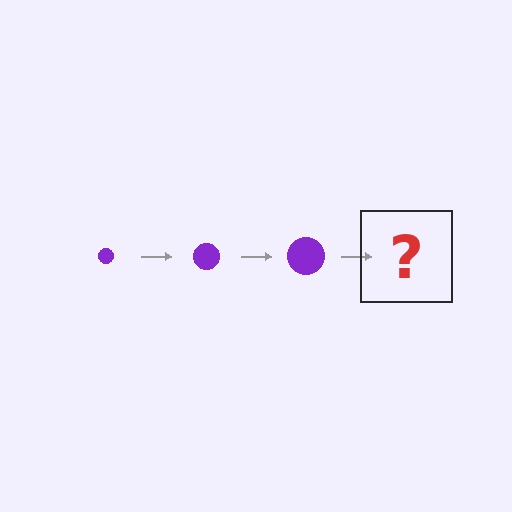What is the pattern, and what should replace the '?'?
The pattern is that the circle gets progressively larger each step. The '?' should be a purple circle, larger than the previous one.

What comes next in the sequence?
The next element should be a purple circle, larger than the previous one.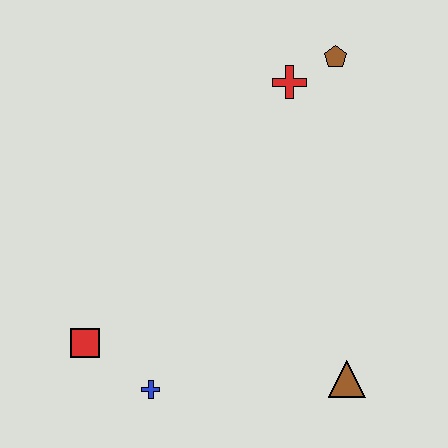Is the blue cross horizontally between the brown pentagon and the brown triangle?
No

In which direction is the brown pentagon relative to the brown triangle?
The brown pentagon is above the brown triangle.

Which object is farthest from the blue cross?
The brown pentagon is farthest from the blue cross.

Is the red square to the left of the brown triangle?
Yes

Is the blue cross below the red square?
Yes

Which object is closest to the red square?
The blue cross is closest to the red square.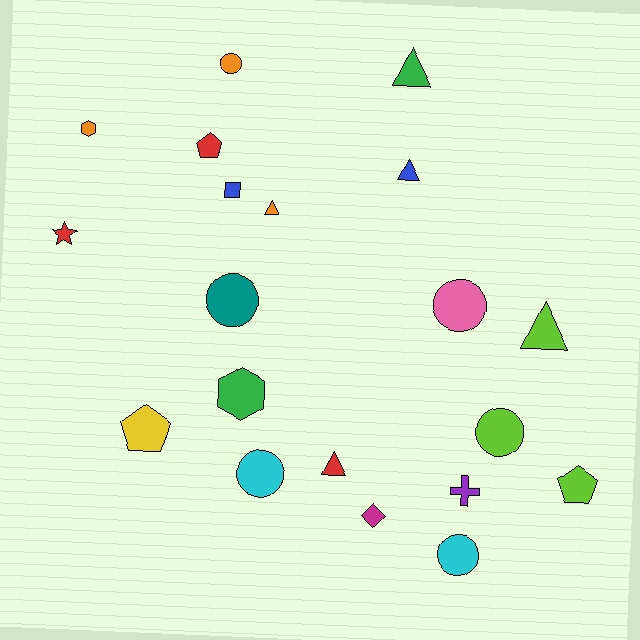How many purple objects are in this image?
There is 1 purple object.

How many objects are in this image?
There are 20 objects.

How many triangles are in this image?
There are 5 triangles.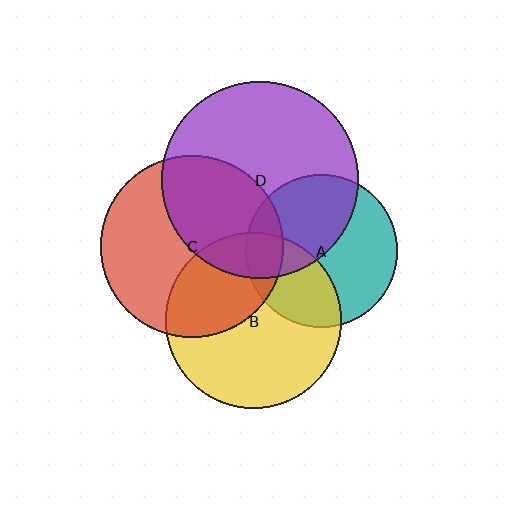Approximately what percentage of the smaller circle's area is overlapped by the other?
Approximately 40%.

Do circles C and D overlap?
Yes.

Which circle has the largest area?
Circle D (purple).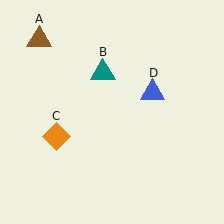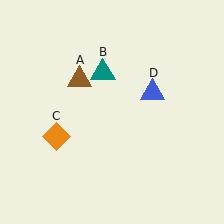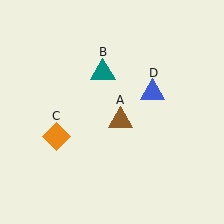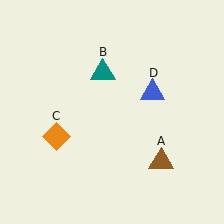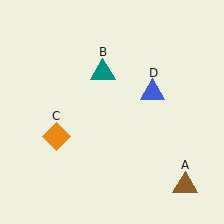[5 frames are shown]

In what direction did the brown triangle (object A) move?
The brown triangle (object A) moved down and to the right.